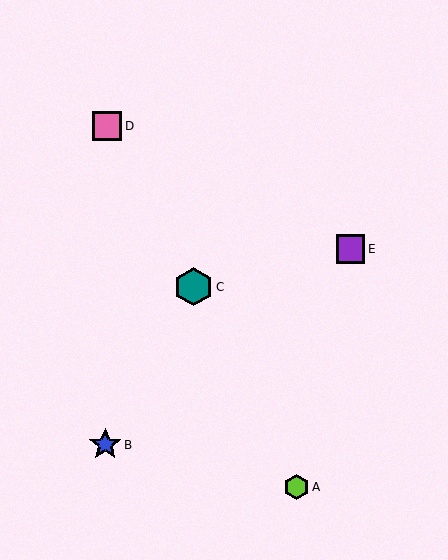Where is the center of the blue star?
The center of the blue star is at (105, 445).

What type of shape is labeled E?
Shape E is a purple square.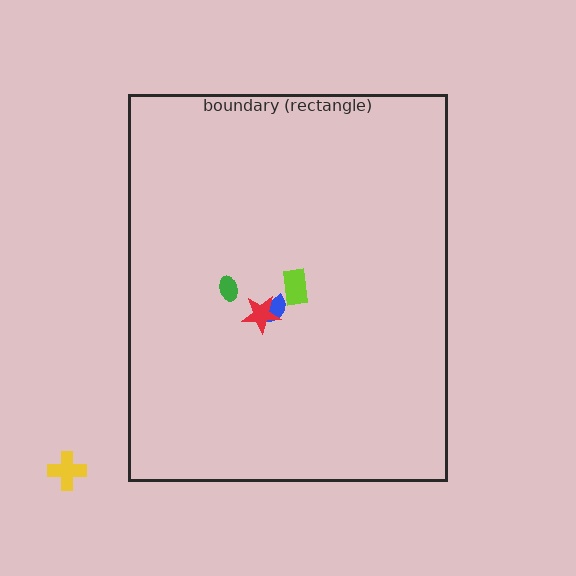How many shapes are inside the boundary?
4 inside, 1 outside.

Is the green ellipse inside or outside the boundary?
Inside.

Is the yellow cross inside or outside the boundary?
Outside.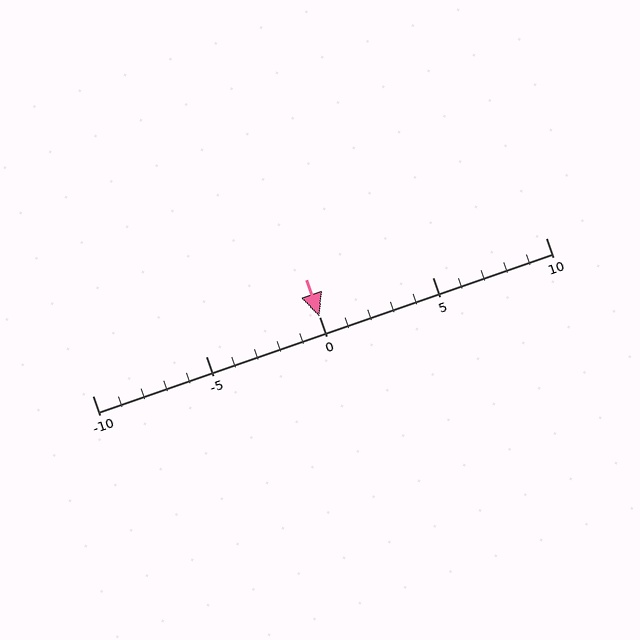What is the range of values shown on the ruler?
The ruler shows values from -10 to 10.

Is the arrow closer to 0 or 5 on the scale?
The arrow is closer to 0.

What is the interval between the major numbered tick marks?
The major tick marks are spaced 5 units apart.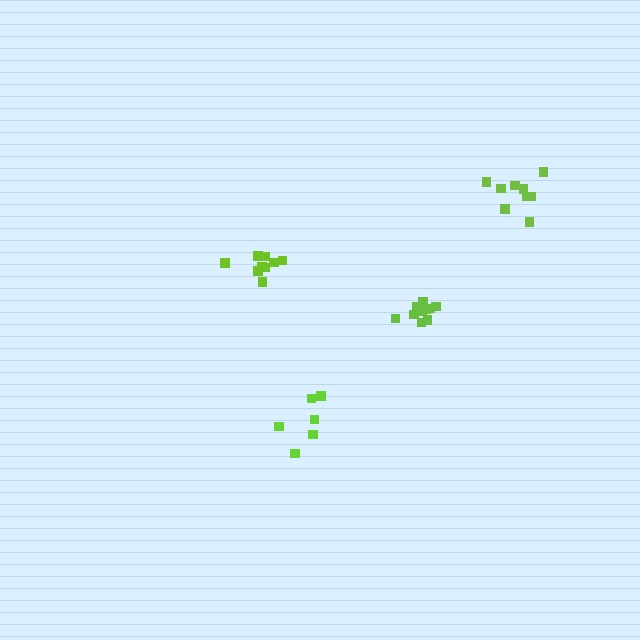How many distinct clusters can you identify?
There are 4 distinct clusters.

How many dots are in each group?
Group 1: 9 dots, Group 2: 10 dots, Group 3: 6 dots, Group 4: 9 dots (34 total).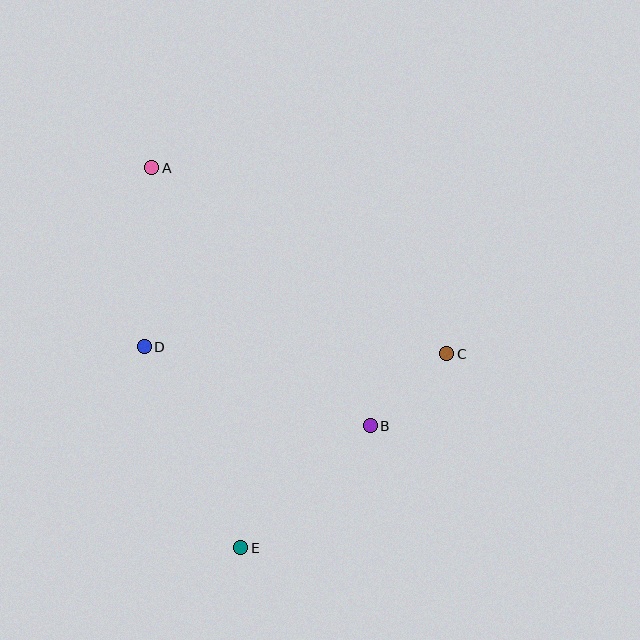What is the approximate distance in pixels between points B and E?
The distance between B and E is approximately 178 pixels.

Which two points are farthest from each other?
Points A and E are farthest from each other.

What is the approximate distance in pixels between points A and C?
The distance between A and C is approximately 348 pixels.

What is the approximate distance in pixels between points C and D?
The distance between C and D is approximately 303 pixels.